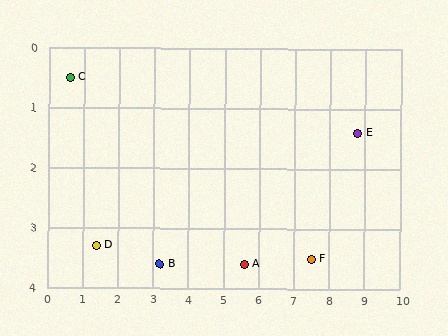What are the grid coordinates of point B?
Point B is at approximately (3.2, 3.6).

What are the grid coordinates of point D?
Point D is at approximately (1.4, 3.3).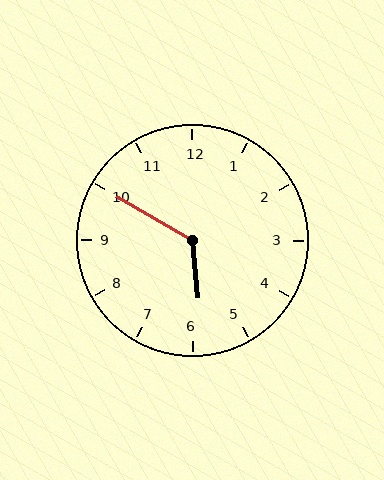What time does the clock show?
5:50.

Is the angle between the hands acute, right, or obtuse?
It is obtuse.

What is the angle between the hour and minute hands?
Approximately 125 degrees.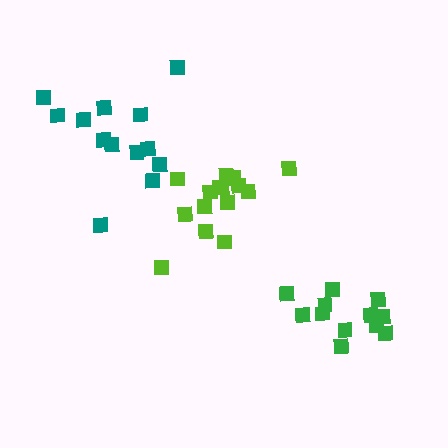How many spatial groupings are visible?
There are 3 spatial groupings.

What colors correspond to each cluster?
The clusters are colored: teal, lime, green.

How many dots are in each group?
Group 1: 13 dots, Group 2: 15 dots, Group 3: 12 dots (40 total).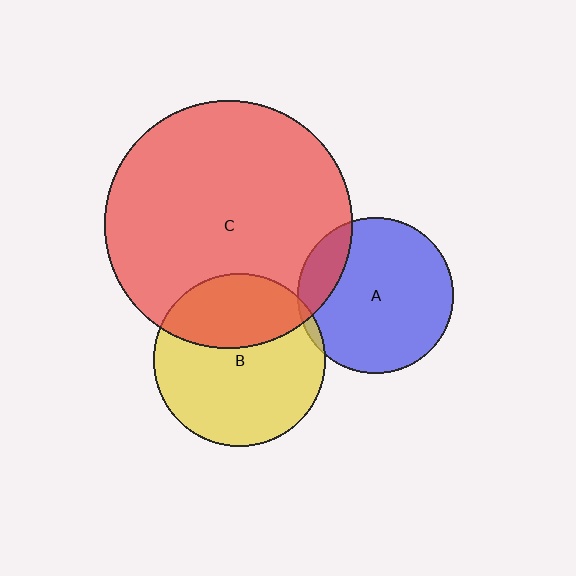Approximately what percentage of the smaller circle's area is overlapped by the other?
Approximately 15%.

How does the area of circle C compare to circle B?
Approximately 2.1 times.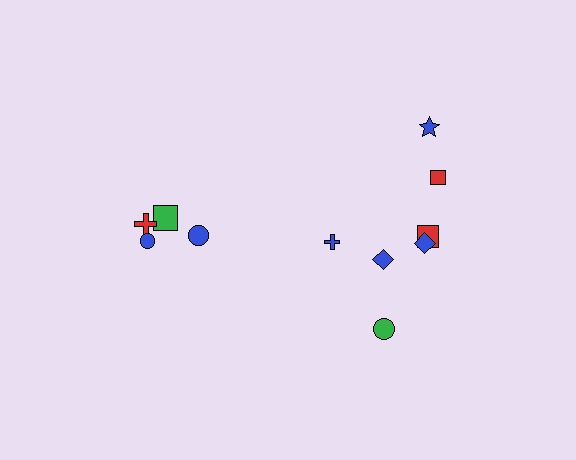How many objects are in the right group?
There are 7 objects.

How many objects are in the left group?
There are 4 objects.